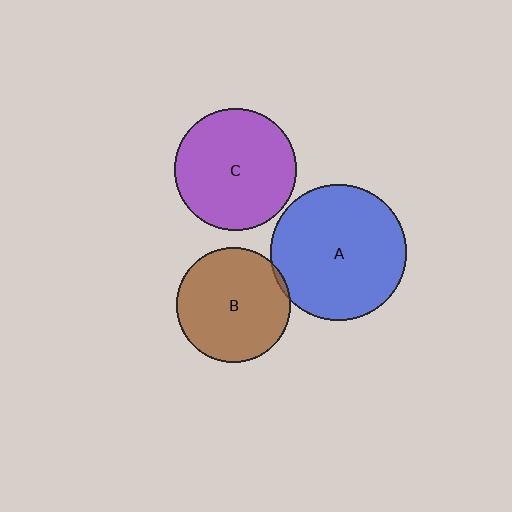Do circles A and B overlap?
Yes.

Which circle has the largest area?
Circle A (blue).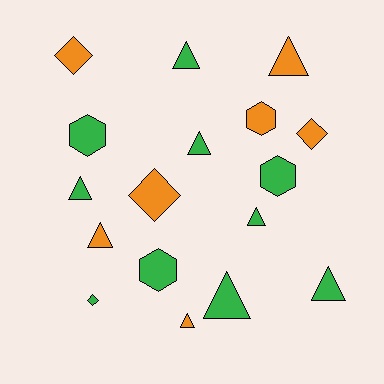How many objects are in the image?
There are 17 objects.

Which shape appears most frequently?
Triangle, with 9 objects.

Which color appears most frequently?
Green, with 10 objects.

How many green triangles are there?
There are 6 green triangles.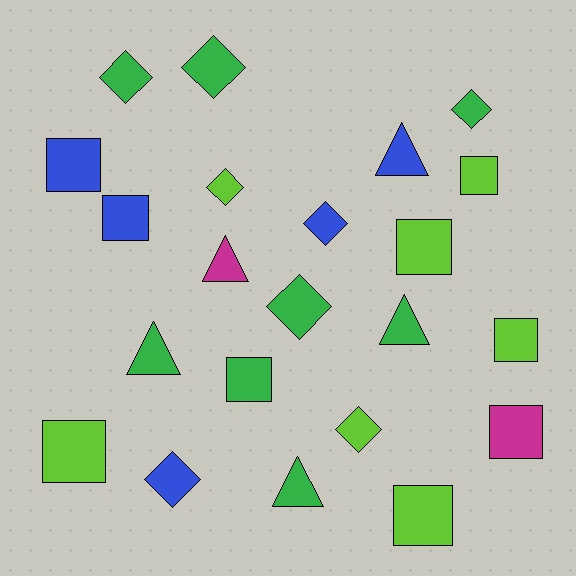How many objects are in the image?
There are 22 objects.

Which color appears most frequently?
Green, with 8 objects.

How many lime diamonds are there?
There are 2 lime diamonds.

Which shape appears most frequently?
Square, with 9 objects.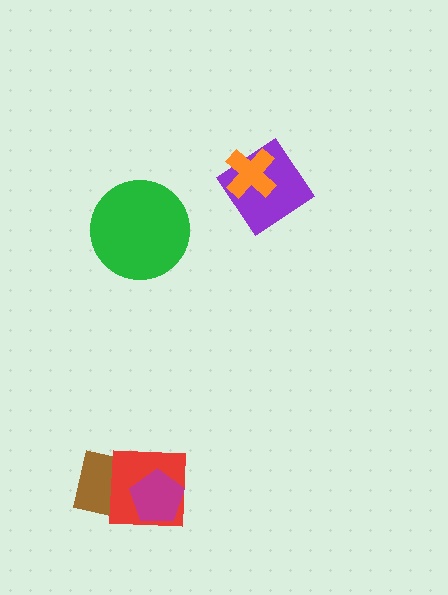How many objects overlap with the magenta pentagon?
2 objects overlap with the magenta pentagon.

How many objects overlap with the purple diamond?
1 object overlaps with the purple diamond.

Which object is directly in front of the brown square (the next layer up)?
The red square is directly in front of the brown square.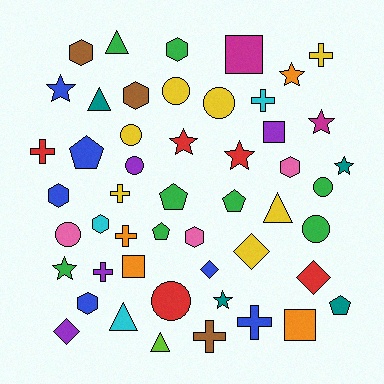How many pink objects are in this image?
There are 3 pink objects.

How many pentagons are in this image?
There are 5 pentagons.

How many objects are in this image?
There are 50 objects.